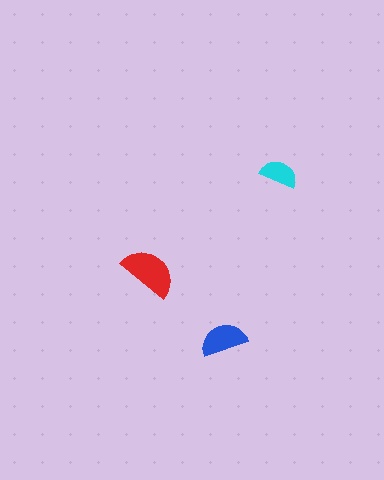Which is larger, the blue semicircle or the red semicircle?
The red one.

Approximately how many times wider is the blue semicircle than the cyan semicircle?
About 1.5 times wider.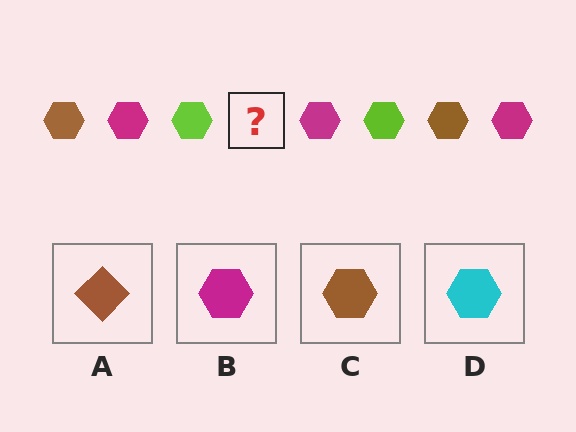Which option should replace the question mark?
Option C.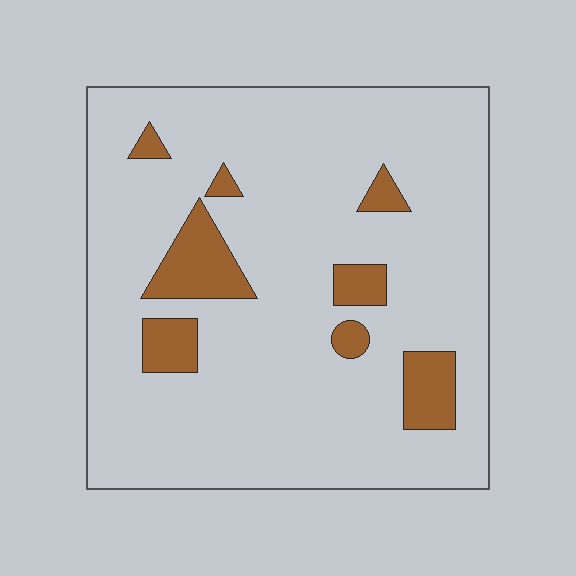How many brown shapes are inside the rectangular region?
8.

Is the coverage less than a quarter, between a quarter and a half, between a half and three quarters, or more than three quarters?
Less than a quarter.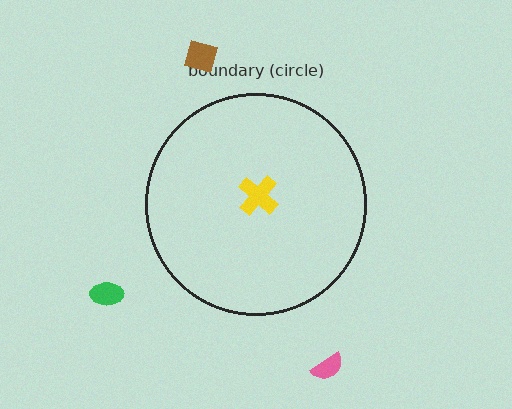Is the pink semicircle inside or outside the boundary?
Outside.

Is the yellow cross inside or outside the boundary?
Inside.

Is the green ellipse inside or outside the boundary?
Outside.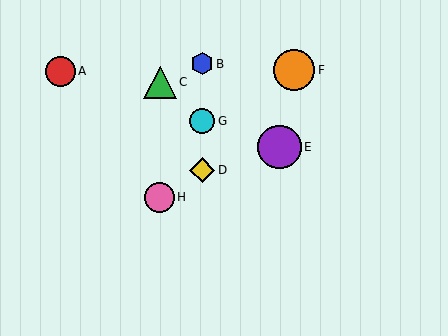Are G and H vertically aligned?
No, G is at x≈202 and H is at x≈159.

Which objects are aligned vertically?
Objects B, D, G are aligned vertically.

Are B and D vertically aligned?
Yes, both are at x≈202.